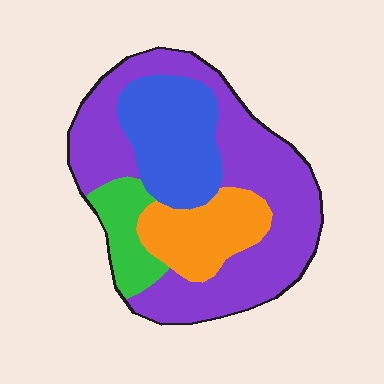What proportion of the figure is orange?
Orange covers about 15% of the figure.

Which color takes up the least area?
Green, at roughly 10%.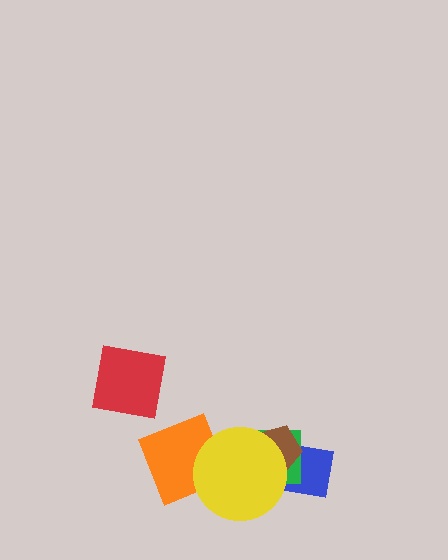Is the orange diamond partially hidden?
Yes, it is partially covered by another shape.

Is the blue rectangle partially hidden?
Yes, it is partially covered by another shape.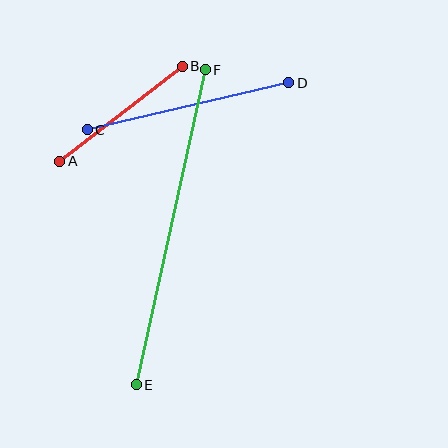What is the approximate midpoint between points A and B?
The midpoint is at approximately (121, 114) pixels.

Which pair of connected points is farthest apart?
Points E and F are farthest apart.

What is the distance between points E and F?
The distance is approximately 323 pixels.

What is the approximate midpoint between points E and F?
The midpoint is at approximately (171, 227) pixels.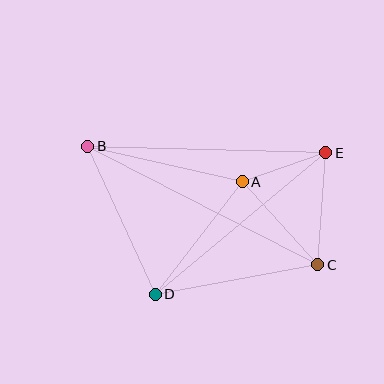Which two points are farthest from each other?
Points B and C are farthest from each other.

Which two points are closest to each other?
Points A and E are closest to each other.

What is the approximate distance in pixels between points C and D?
The distance between C and D is approximately 165 pixels.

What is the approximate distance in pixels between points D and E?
The distance between D and E is approximately 222 pixels.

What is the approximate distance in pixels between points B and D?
The distance between B and D is approximately 163 pixels.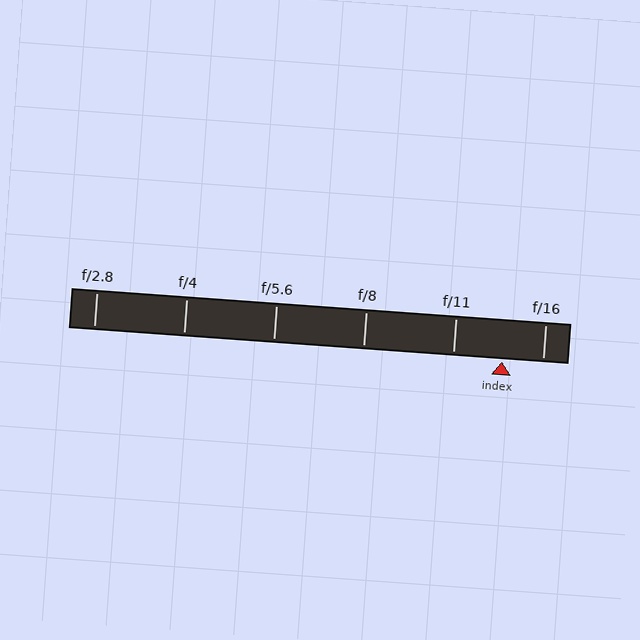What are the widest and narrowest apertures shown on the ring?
The widest aperture shown is f/2.8 and the narrowest is f/16.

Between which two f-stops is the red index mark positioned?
The index mark is between f/11 and f/16.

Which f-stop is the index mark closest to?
The index mark is closest to f/16.